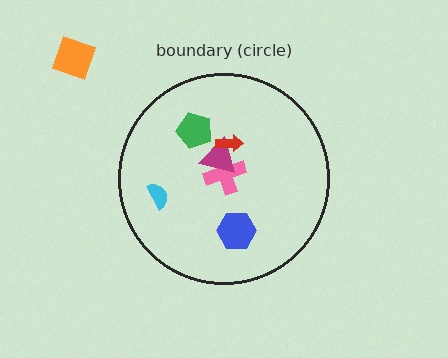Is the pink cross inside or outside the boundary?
Inside.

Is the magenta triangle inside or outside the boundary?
Inside.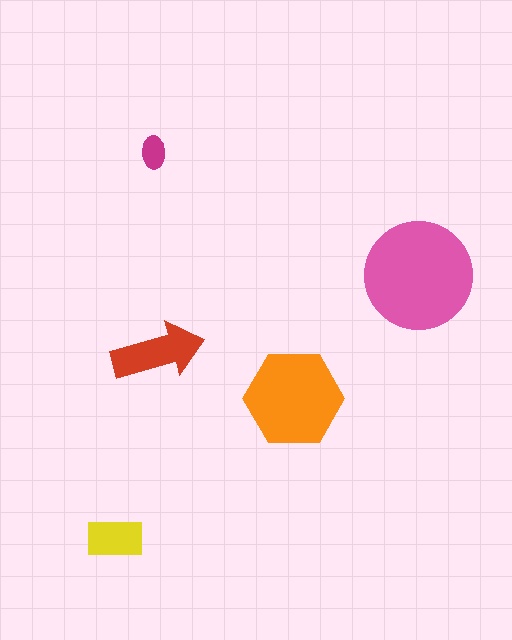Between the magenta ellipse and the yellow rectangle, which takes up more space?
The yellow rectangle.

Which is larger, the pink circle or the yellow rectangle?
The pink circle.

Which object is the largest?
The pink circle.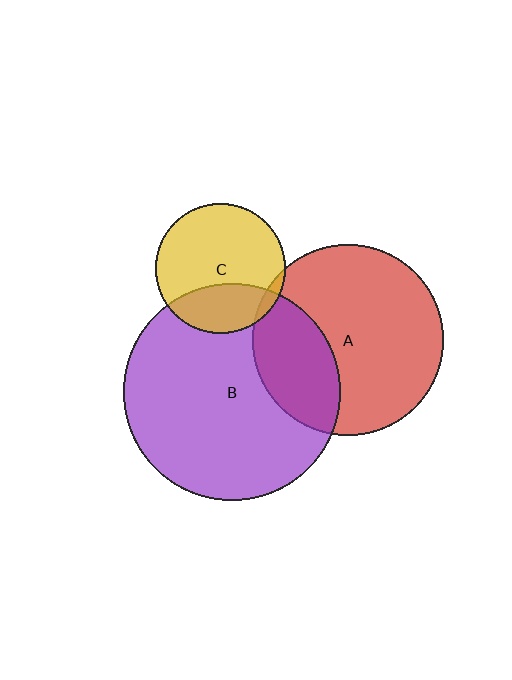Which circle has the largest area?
Circle B (purple).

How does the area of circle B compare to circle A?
Approximately 1.3 times.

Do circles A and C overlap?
Yes.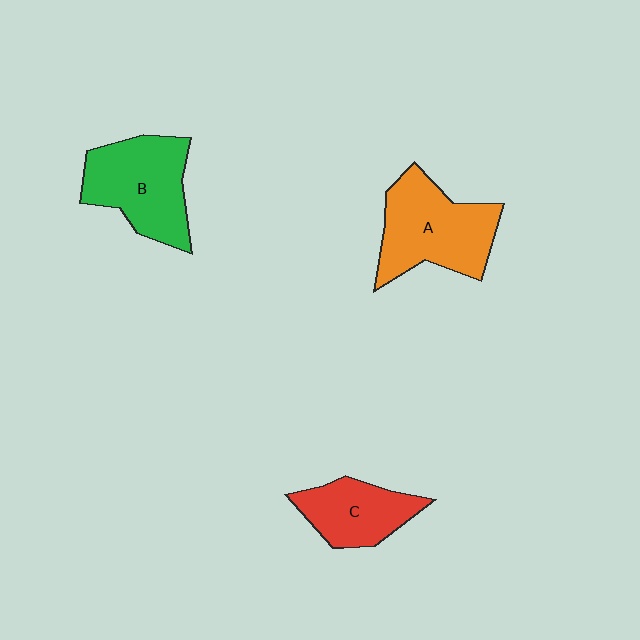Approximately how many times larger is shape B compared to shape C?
Approximately 1.4 times.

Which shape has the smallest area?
Shape C (red).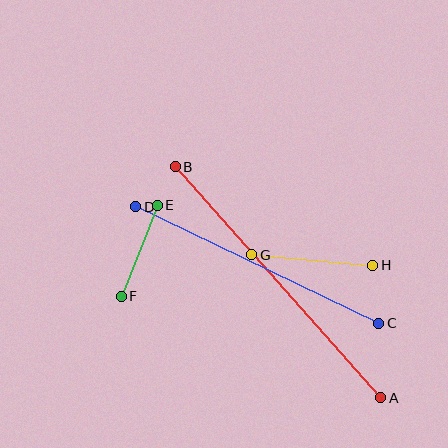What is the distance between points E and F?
The distance is approximately 98 pixels.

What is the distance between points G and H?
The distance is approximately 121 pixels.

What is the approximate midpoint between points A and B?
The midpoint is at approximately (278, 282) pixels.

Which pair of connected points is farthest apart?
Points A and B are farthest apart.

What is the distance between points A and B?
The distance is approximately 309 pixels.